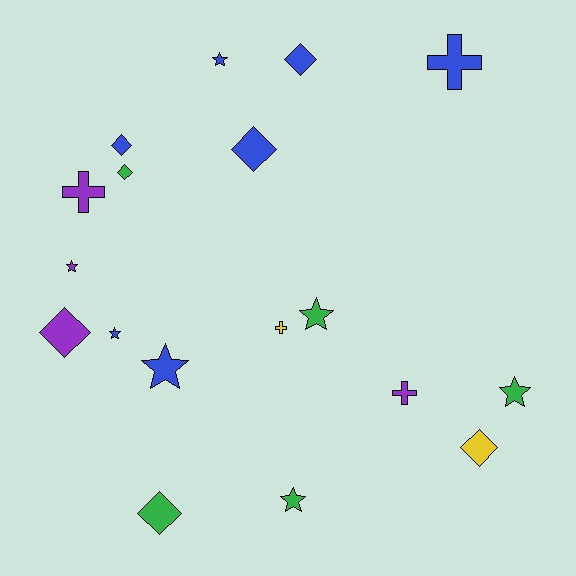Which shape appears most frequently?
Star, with 7 objects.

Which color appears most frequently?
Blue, with 7 objects.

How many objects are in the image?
There are 18 objects.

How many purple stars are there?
There is 1 purple star.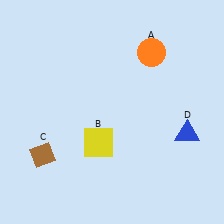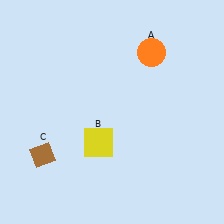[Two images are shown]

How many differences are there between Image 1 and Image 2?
There is 1 difference between the two images.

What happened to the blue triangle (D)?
The blue triangle (D) was removed in Image 2. It was in the bottom-right area of Image 1.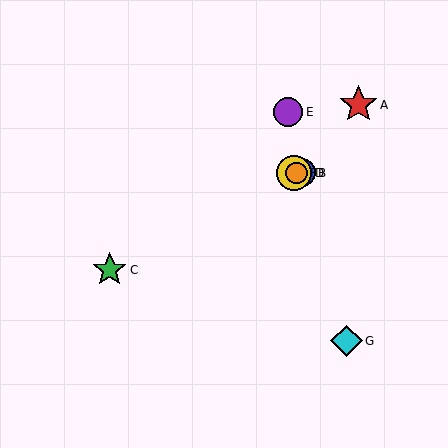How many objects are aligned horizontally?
3 objects (B, D, F) are aligned horizontally.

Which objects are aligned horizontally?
Objects B, D, F are aligned horizontally.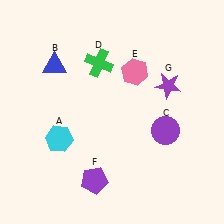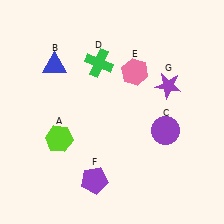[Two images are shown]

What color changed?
The hexagon (A) changed from cyan in Image 1 to lime in Image 2.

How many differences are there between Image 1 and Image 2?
There is 1 difference between the two images.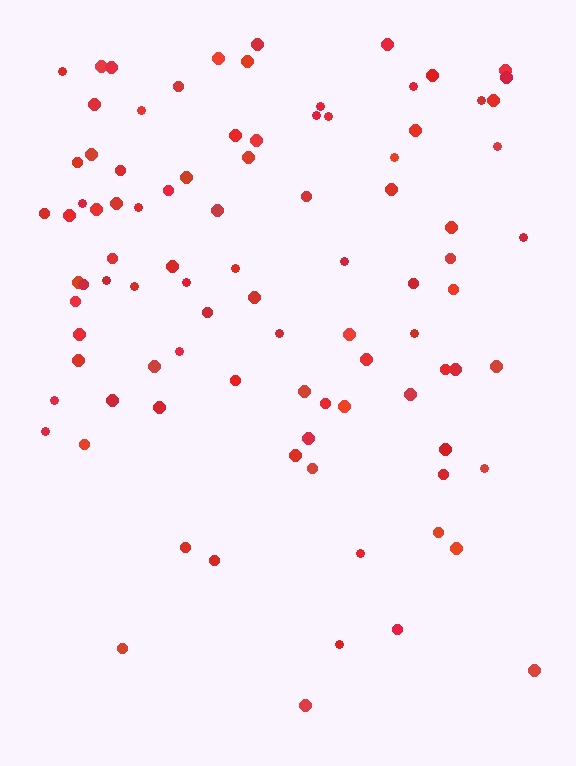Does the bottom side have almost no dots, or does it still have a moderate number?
Still a moderate number, just noticeably fewer than the top.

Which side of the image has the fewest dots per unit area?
The bottom.